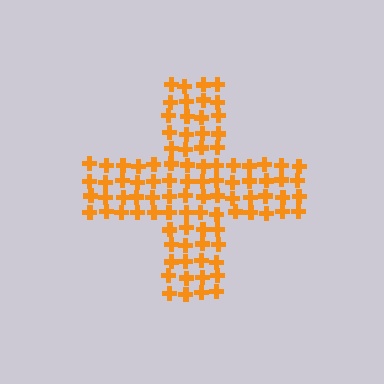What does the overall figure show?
The overall figure shows a cross.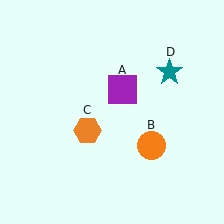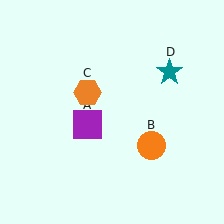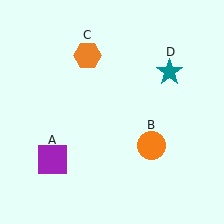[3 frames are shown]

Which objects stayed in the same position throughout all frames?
Orange circle (object B) and teal star (object D) remained stationary.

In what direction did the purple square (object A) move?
The purple square (object A) moved down and to the left.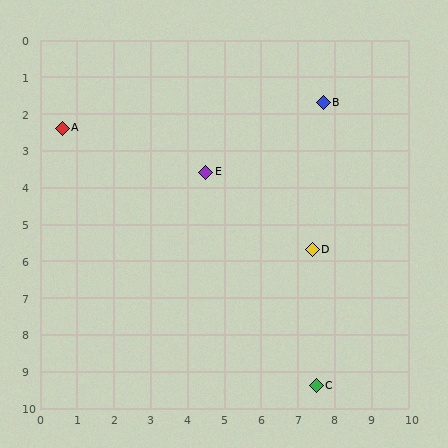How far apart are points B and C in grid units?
Points B and C are about 7.7 grid units apart.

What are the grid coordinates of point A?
Point A is at approximately (0.6, 2.4).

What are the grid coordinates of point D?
Point D is at approximately (7.4, 5.7).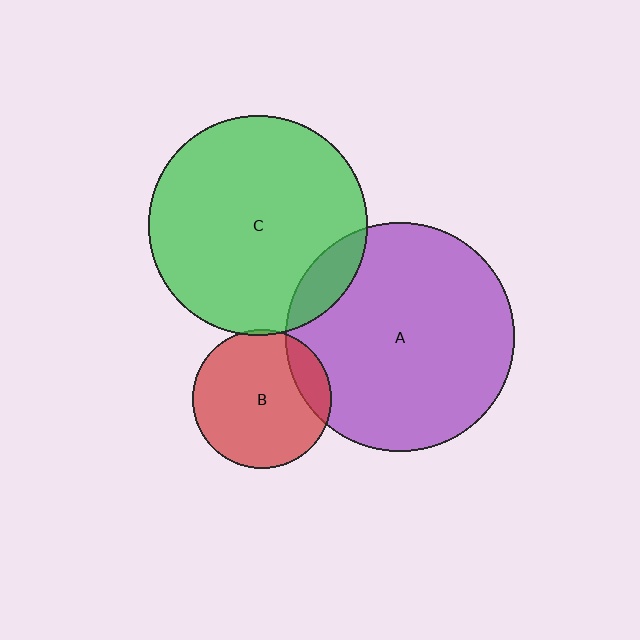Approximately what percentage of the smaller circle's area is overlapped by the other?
Approximately 5%.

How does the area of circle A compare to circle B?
Approximately 2.7 times.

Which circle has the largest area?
Circle A (purple).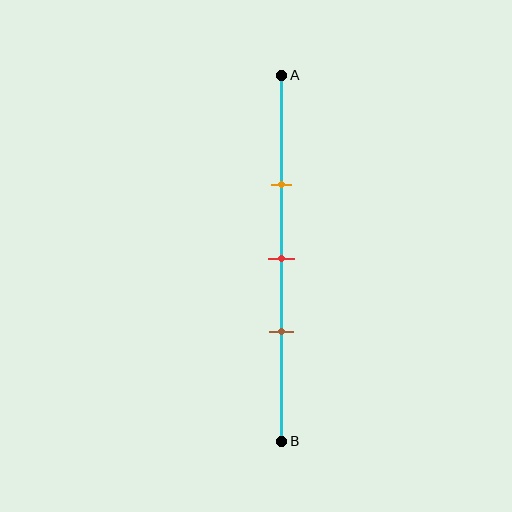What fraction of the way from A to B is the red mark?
The red mark is approximately 50% (0.5) of the way from A to B.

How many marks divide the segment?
There are 3 marks dividing the segment.